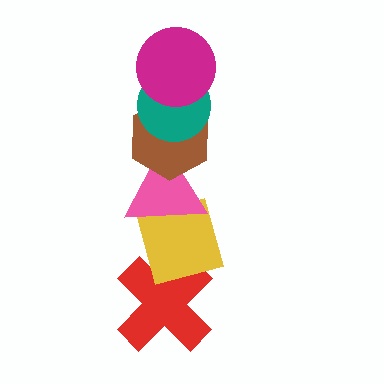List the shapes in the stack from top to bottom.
From top to bottom: the magenta circle, the teal circle, the brown hexagon, the pink triangle, the yellow diamond, the red cross.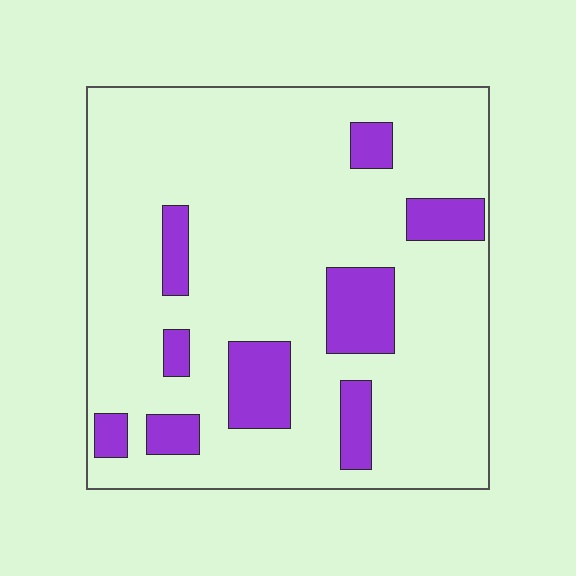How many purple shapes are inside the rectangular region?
9.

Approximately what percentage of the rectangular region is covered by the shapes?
Approximately 15%.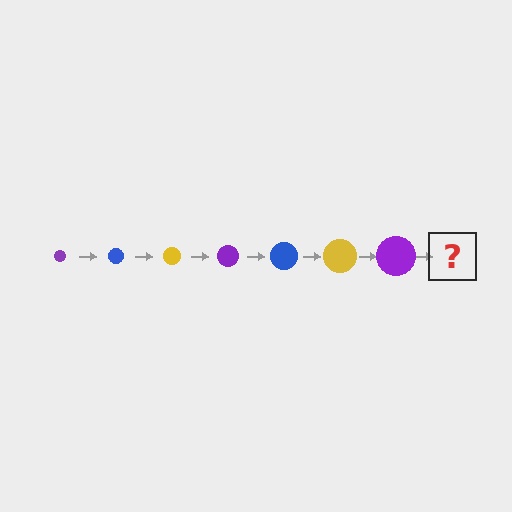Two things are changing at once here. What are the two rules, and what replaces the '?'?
The two rules are that the circle grows larger each step and the color cycles through purple, blue, and yellow. The '?' should be a blue circle, larger than the previous one.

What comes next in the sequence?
The next element should be a blue circle, larger than the previous one.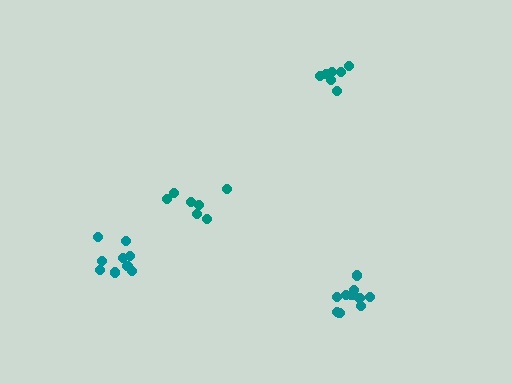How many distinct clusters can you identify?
There are 4 distinct clusters.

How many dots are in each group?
Group 1: 10 dots, Group 2: 7 dots, Group 3: 11 dots, Group 4: 7 dots (35 total).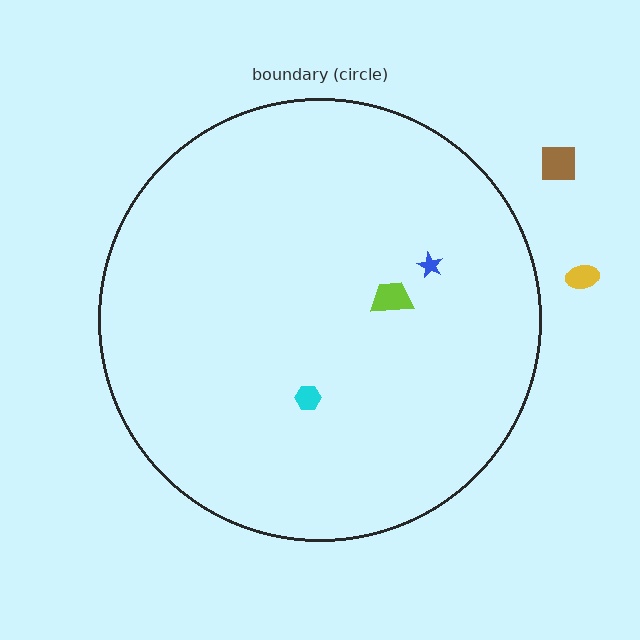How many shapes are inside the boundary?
3 inside, 2 outside.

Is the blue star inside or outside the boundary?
Inside.